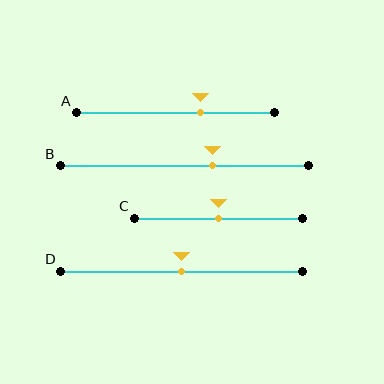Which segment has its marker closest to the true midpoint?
Segment C has its marker closest to the true midpoint.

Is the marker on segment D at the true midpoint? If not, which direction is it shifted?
Yes, the marker on segment D is at the true midpoint.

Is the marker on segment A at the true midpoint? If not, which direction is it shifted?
No, the marker on segment A is shifted to the right by about 13% of the segment length.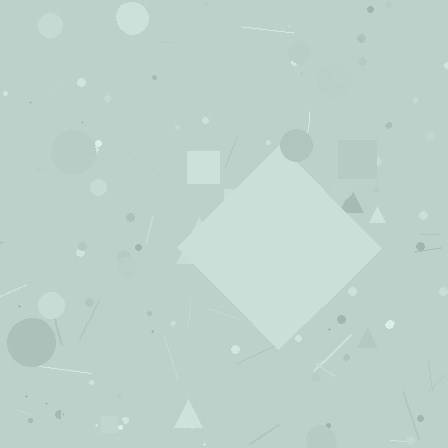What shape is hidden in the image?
A diamond is hidden in the image.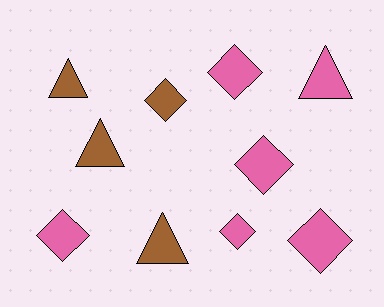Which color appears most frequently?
Pink, with 6 objects.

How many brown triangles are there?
There are 3 brown triangles.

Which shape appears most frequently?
Diamond, with 6 objects.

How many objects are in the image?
There are 10 objects.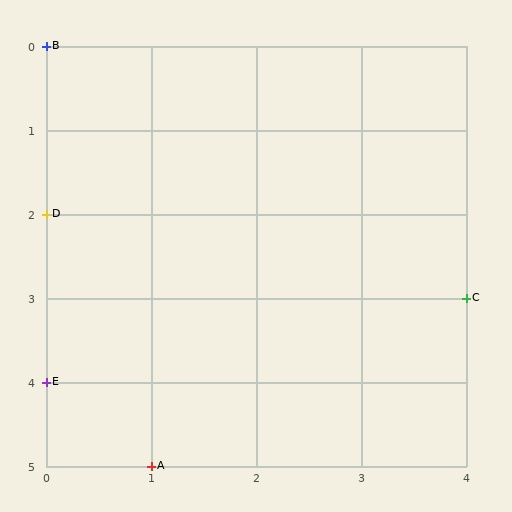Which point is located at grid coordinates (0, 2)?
Point D is at (0, 2).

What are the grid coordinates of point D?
Point D is at grid coordinates (0, 2).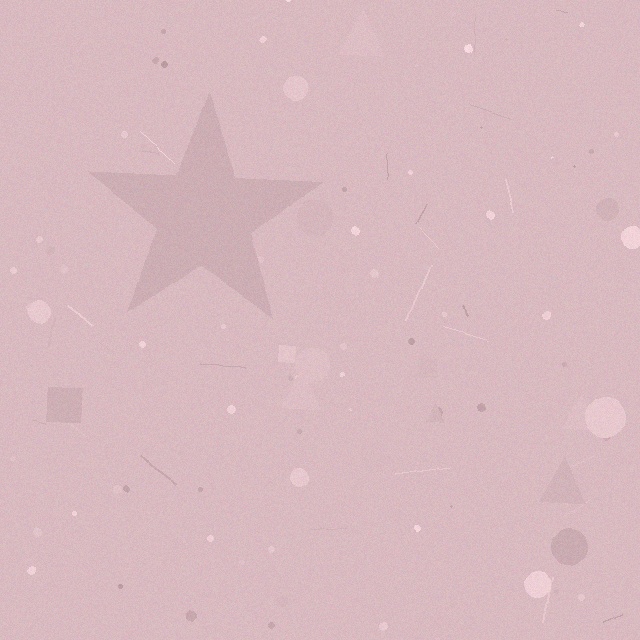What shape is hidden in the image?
A star is hidden in the image.